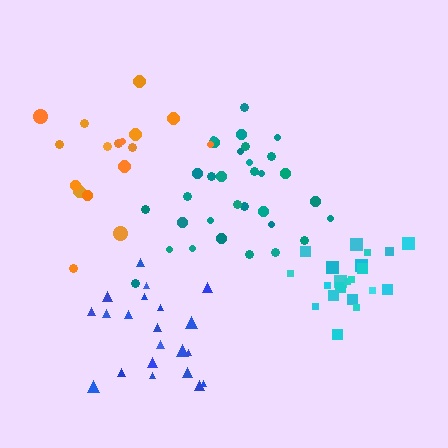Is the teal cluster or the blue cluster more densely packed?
Teal.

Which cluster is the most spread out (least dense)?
Orange.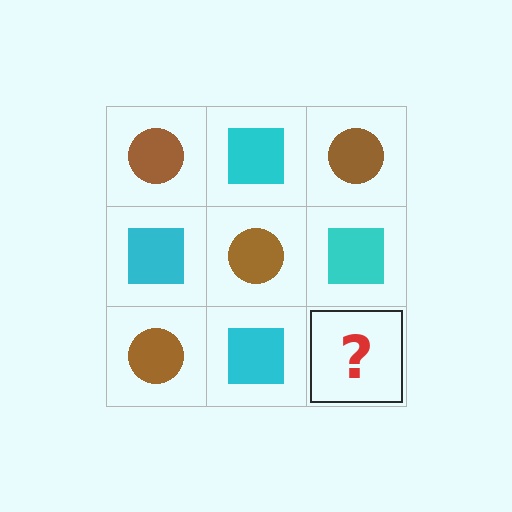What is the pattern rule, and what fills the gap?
The rule is that it alternates brown circle and cyan square in a checkerboard pattern. The gap should be filled with a brown circle.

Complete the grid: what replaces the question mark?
The question mark should be replaced with a brown circle.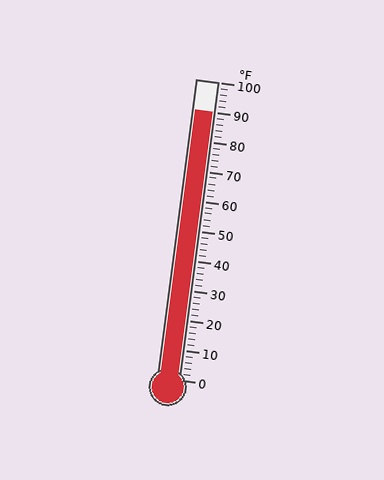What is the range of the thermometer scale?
The thermometer scale ranges from 0°F to 100°F.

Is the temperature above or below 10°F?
The temperature is above 10°F.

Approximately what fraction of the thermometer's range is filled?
The thermometer is filled to approximately 90% of its range.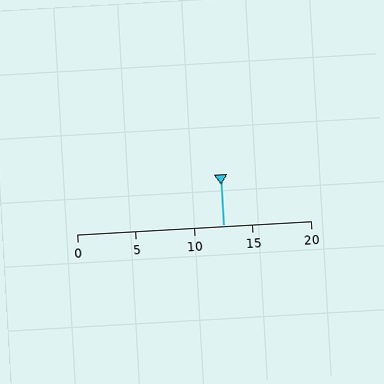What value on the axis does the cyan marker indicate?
The marker indicates approximately 12.5.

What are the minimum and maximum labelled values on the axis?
The axis runs from 0 to 20.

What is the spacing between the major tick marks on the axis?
The major ticks are spaced 5 apart.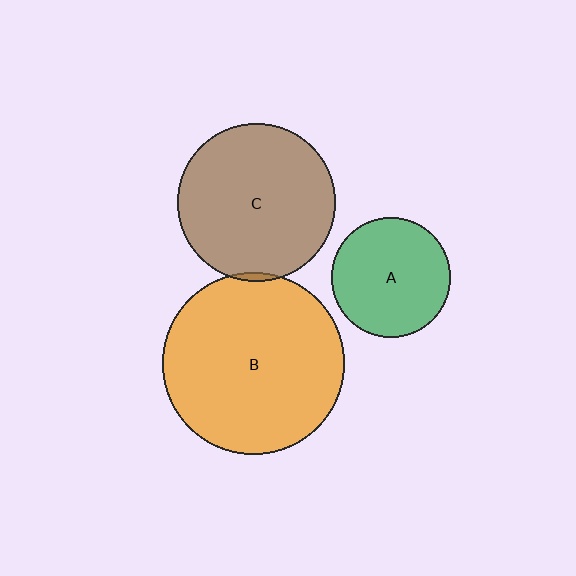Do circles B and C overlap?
Yes.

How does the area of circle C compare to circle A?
Approximately 1.7 times.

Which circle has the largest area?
Circle B (orange).